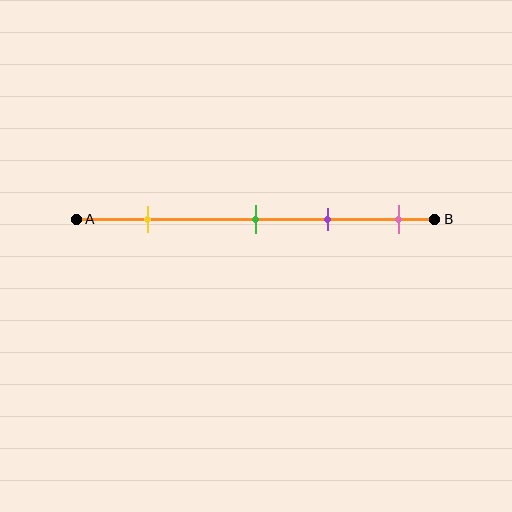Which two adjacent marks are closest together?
The green and purple marks are the closest adjacent pair.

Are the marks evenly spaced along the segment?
No, the marks are not evenly spaced.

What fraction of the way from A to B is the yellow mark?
The yellow mark is approximately 20% (0.2) of the way from A to B.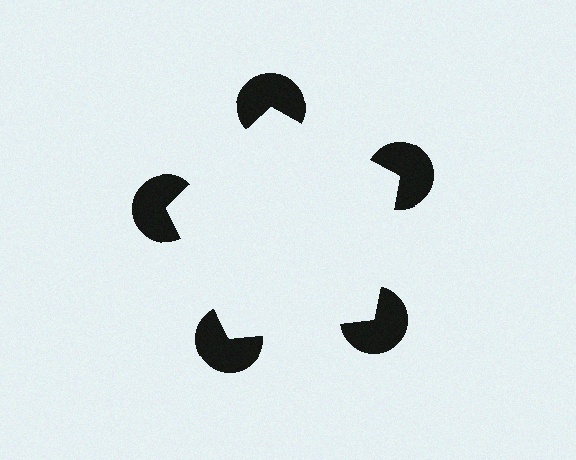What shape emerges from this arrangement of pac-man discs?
An illusory pentagon — its edges are inferred from the aligned wedge cuts in the pac-man discs, not physically drawn.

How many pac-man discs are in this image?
There are 5 — one at each vertex of the illusory pentagon.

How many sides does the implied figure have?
5 sides.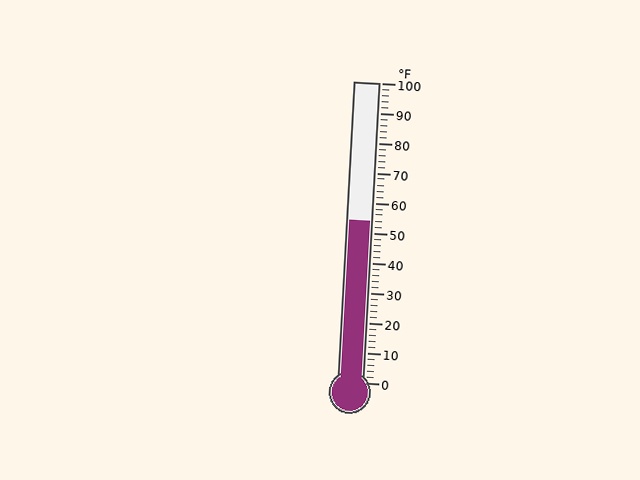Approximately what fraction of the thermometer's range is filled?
The thermometer is filled to approximately 55% of its range.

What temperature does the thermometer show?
The thermometer shows approximately 54°F.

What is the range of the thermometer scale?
The thermometer scale ranges from 0°F to 100°F.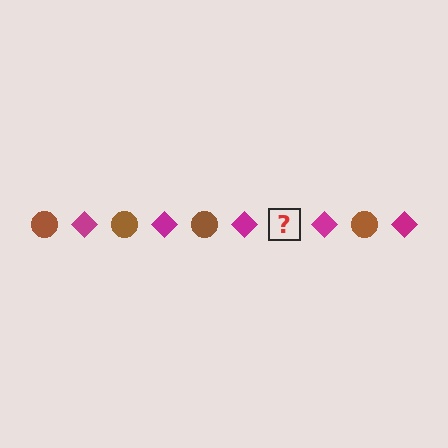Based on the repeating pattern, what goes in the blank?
The blank should be a brown circle.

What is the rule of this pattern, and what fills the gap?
The rule is that the pattern alternates between brown circle and magenta diamond. The gap should be filled with a brown circle.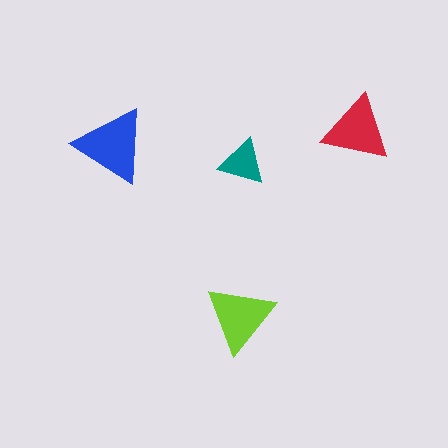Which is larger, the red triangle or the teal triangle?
The red one.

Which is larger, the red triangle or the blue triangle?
The blue one.